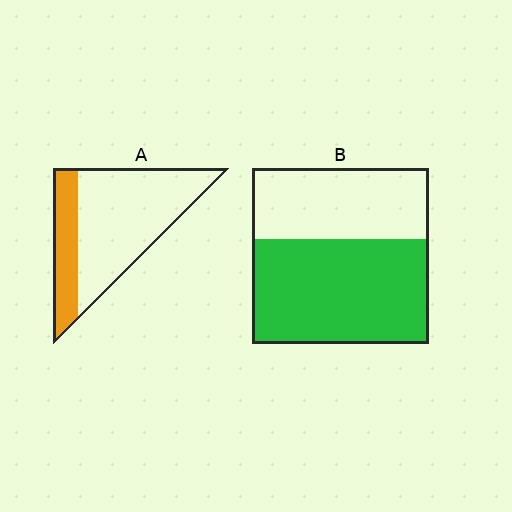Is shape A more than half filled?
No.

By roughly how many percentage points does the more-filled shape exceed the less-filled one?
By roughly 35 percentage points (B over A).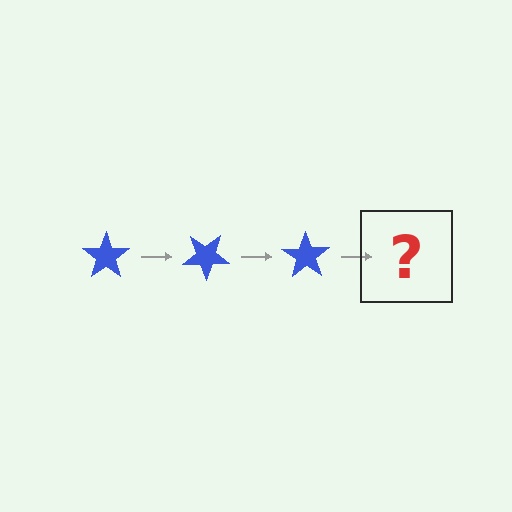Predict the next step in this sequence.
The next step is a blue star rotated 105 degrees.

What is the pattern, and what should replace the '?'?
The pattern is that the star rotates 35 degrees each step. The '?' should be a blue star rotated 105 degrees.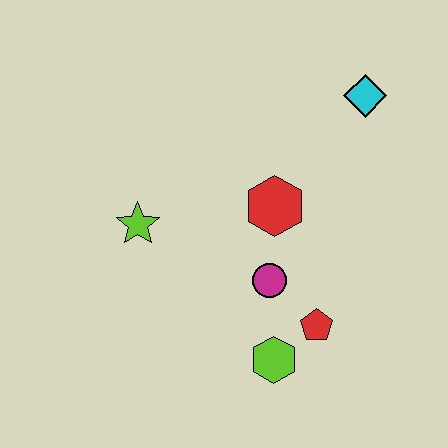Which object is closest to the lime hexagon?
The red pentagon is closest to the lime hexagon.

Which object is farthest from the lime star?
The cyan diamond is farthest from the lime star.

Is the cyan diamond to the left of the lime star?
No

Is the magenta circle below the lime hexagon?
No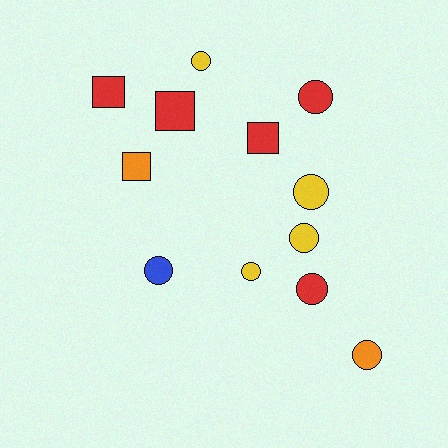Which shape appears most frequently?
Circle, with 8 objects.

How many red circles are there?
There are 2 red circles.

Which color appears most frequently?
Red, with 5 objects.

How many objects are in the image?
There are 12 objects.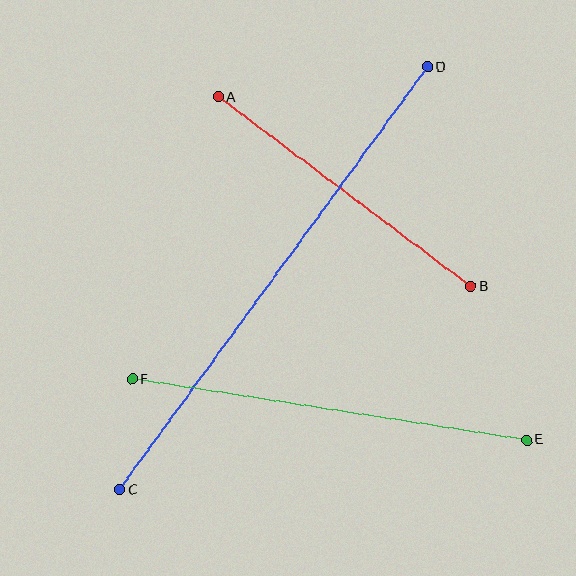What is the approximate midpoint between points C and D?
The midpoint is at approximately (274, 278) pixels.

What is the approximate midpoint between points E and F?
The midpoint is at approximately (330, 410) pixels.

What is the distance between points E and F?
The distance is approximately 399 pixels.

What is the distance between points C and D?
The distance is approximately 523 pixels.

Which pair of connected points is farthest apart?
Points C and D are farthest apart.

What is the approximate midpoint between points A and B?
The midpoint is at approximately (345, 192) pixels.